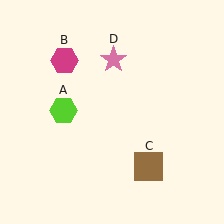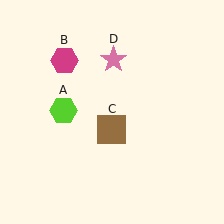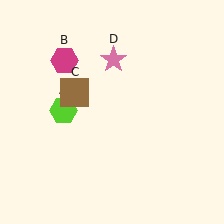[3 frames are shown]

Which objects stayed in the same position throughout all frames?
Lime hexagon (object A) and magenta hexagon (object B) and pink star (object D) remained stationary.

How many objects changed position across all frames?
1 object changed position: brown square (object C).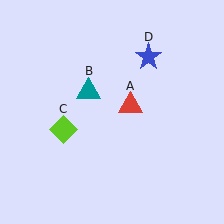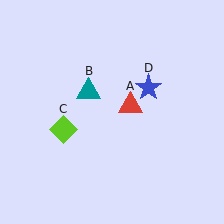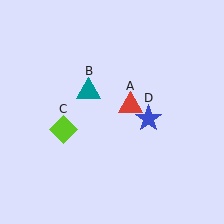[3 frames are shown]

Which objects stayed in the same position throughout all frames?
Red triangle (object A) and teal triangle (object B) and lime diamond (object C) remained stationary.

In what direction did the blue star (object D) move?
The blue star (object D) moved down.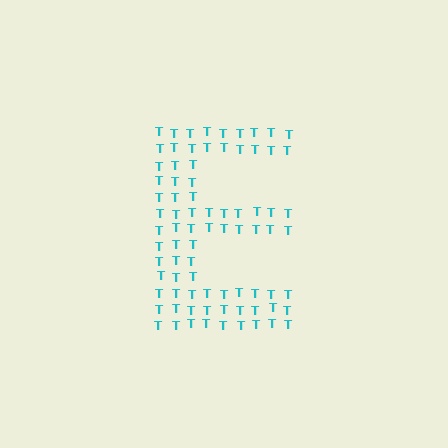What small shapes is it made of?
It is made of small letter T's.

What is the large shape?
The large shape is the letter E.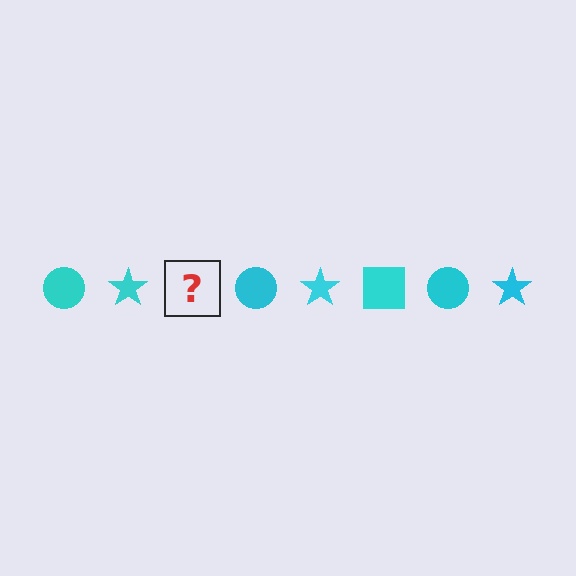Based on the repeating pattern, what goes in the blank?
The blank should be a cyan square.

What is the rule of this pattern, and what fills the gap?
The rule is that the pattern cycles through circle, star, square shapes in cyan. The gap should be filled with a cyan square.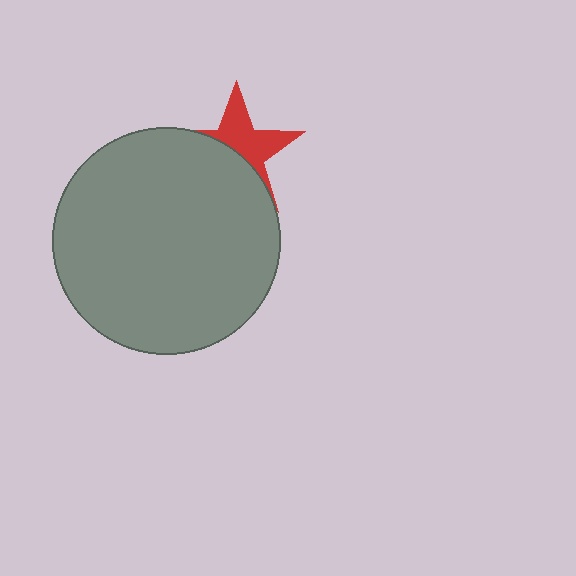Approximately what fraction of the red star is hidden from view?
Roughly 52% of the red star is hidden behind the gray circle.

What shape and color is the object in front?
The object in front is a gray circle.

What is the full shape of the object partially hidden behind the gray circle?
The partially hidden object is a red star.